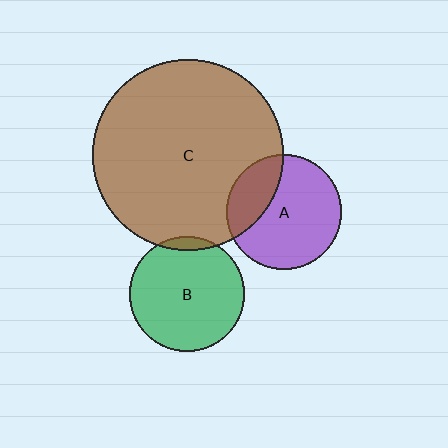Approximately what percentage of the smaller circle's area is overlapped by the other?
Approximately 5%.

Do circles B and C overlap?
Yes.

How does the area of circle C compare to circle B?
Approximately 2.7 times.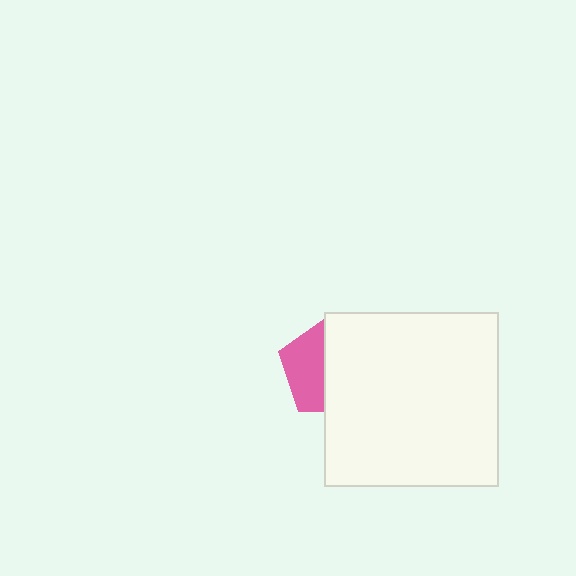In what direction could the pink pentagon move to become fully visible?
The pink pentagon could move left. That would shift it out from behind the white square entirely.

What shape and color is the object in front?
The object in front is a white square.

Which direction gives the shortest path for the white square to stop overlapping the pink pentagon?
Moving right gives the shortest separation.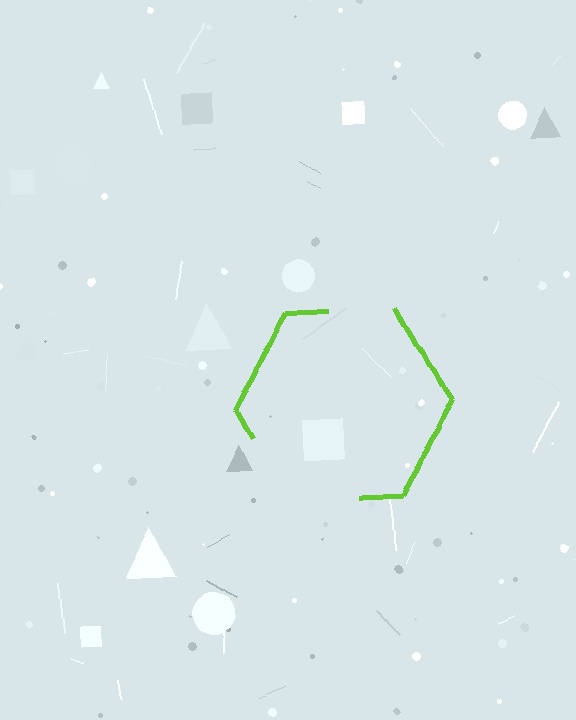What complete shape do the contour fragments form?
The contour fragments form a hexagon.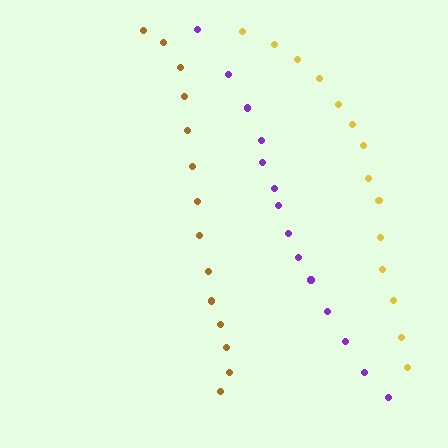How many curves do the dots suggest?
There are 3 distinct paths.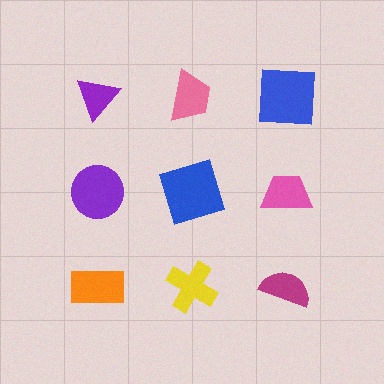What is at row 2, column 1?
A purple circle.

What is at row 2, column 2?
A blue square.